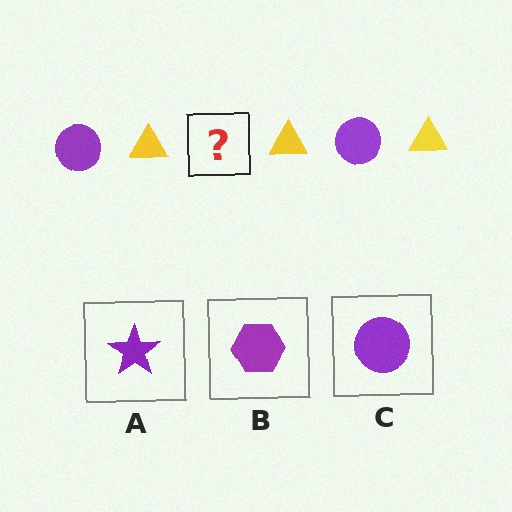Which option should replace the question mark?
Option C.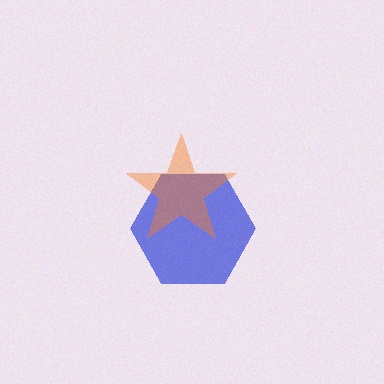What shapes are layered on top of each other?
The layered shapes are: a blue hexagon, an orange star.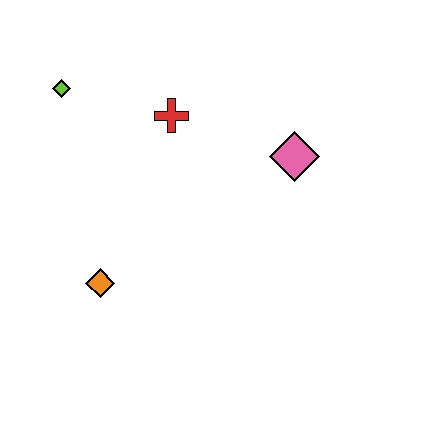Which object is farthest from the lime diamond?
The pink diamond is farthest from the lime diamond.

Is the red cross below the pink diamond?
No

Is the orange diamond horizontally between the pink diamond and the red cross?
No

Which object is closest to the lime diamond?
The red cross is closest to the lime diamond.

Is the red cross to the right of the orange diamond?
Yes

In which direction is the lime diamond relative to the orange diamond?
The lime diamond is above the orange diamond.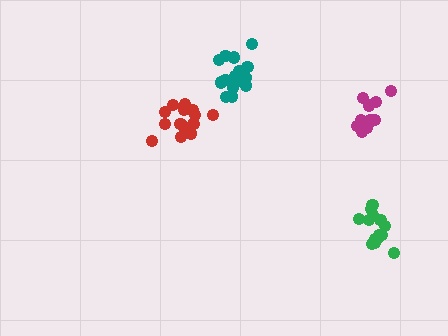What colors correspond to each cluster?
The clusters are colored: red, teal, magenta, green.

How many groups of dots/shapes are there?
There are 4 groups.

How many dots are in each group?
Group 1: 17 dots, Group 2: 17 dots, Group 3: 11 dots, Group 4: 14 dots (59 total).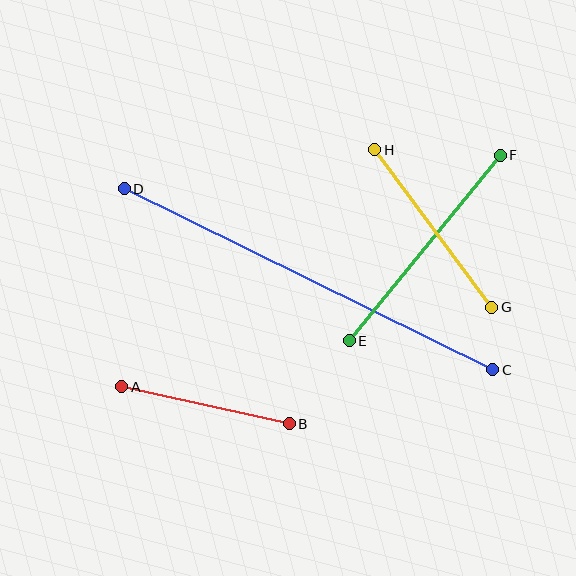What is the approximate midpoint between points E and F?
The midpoint is at approximately (425, 248) pixels.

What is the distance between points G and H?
The distance is approximately 196 pixels.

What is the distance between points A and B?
The distance is approximately 171 pixels.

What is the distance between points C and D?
The distance is approximately 410 pixels.